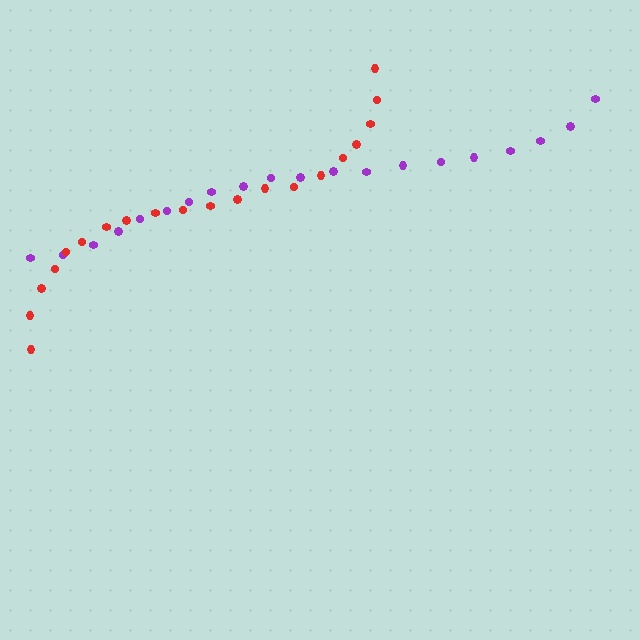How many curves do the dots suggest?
There are 2 distinct paths.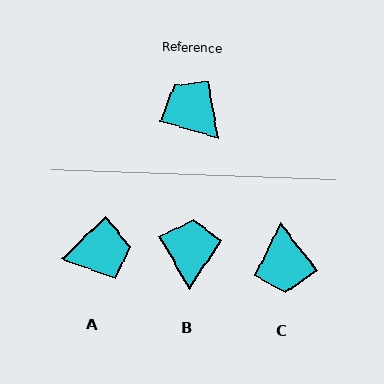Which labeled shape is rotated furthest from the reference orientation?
C, about 145 degrees away.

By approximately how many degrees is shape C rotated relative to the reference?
Approximately 145 degrees counter-clockwise.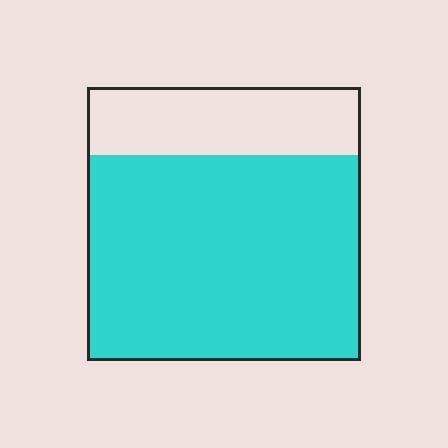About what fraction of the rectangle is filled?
About three quarters (3/4).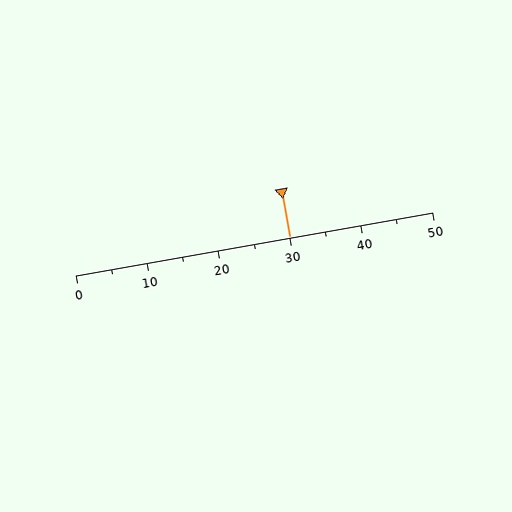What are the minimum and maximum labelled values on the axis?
The axis runs from 0 to 50.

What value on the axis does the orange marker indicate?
The marker indicates approximately 30.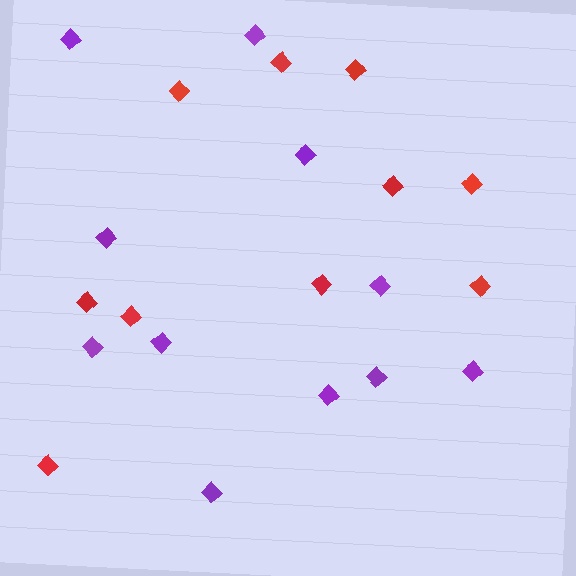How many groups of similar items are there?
There are 2 groups: one group of purple diamonds (11) and one group of red diamonds (10).